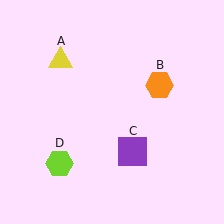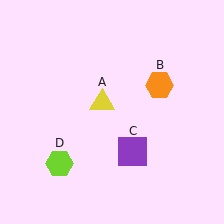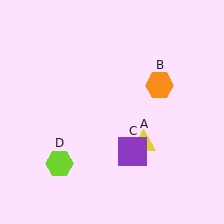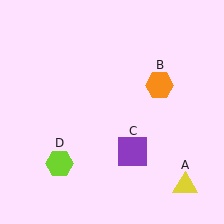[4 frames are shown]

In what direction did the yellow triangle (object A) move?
The yellow triangle (object A) moved down and to the right.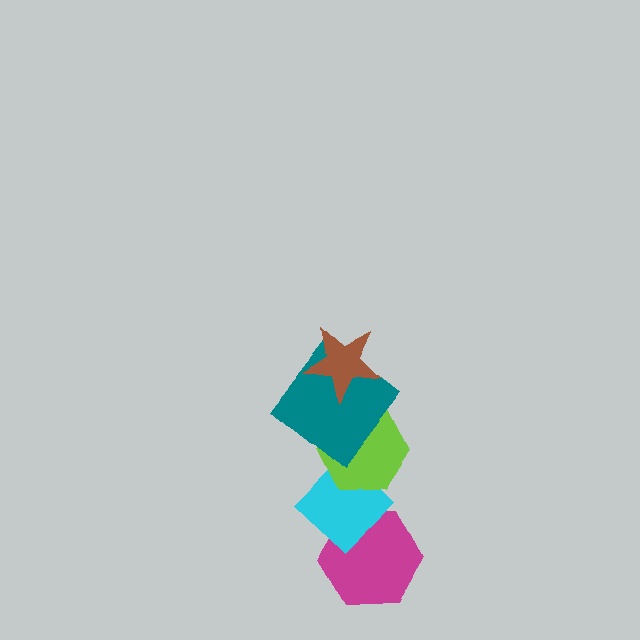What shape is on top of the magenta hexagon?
The cyan diamond is on top of the magenta hexagon.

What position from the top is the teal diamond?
The teal diamond is 2nd from the top.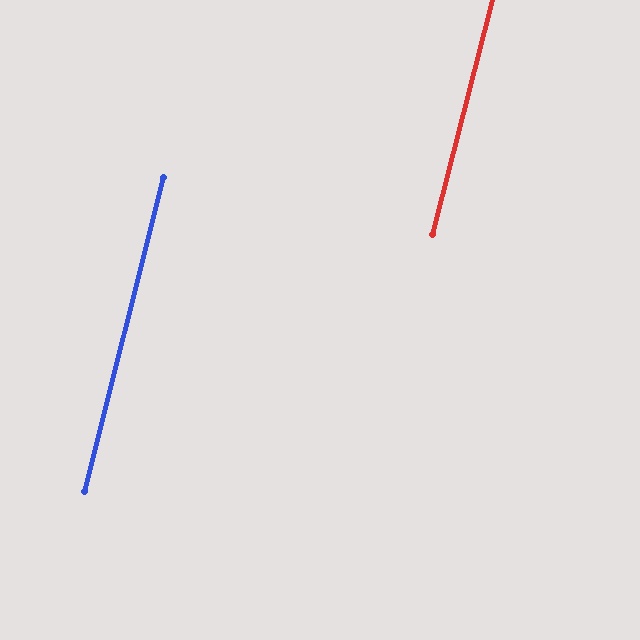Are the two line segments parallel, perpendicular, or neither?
Parallel — their directions differ by only 0.3°.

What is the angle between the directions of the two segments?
Approximately 0 degrees.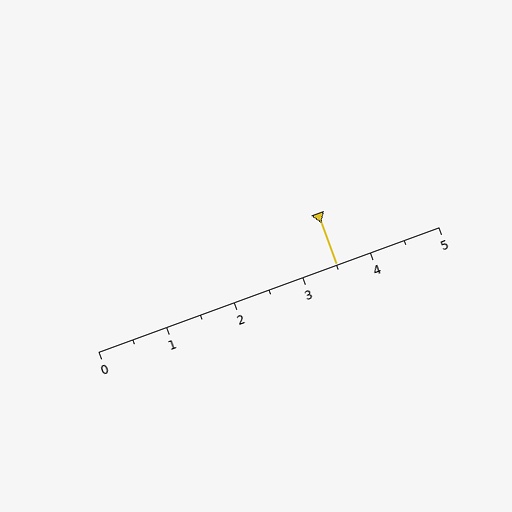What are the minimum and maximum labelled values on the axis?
The axis runs from 0 to 5.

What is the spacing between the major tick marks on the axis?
The major ticks are spaced 1 apart.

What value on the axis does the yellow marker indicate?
The marker indicates approximately 3.5.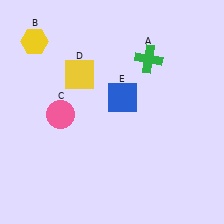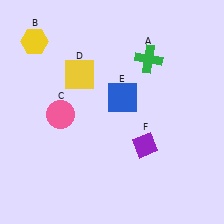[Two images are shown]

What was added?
A purple diamond (F) was added in Image 2.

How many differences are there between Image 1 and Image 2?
There is 1 difference between the two images.